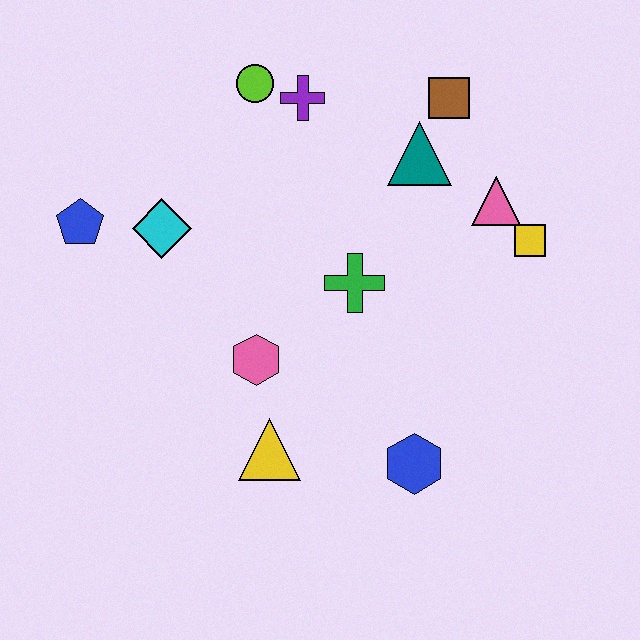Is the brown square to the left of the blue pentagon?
No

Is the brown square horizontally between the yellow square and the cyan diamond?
Yes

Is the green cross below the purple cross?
Yes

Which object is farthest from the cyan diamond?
The yellow square is farthest from the cyan diamond.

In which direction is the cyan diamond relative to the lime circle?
The cyan diamond is below the lime circle.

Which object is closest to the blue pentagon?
The cyan diamond is closest to the blue pentagon.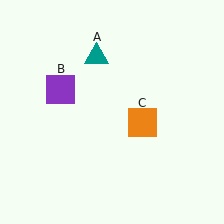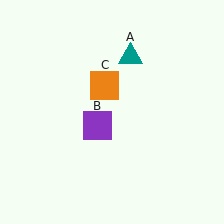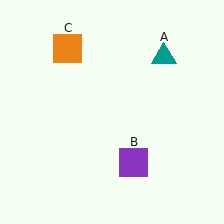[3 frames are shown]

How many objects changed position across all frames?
3 objects changed position: teal triangle (object A), purple square (object B), orange square (object C).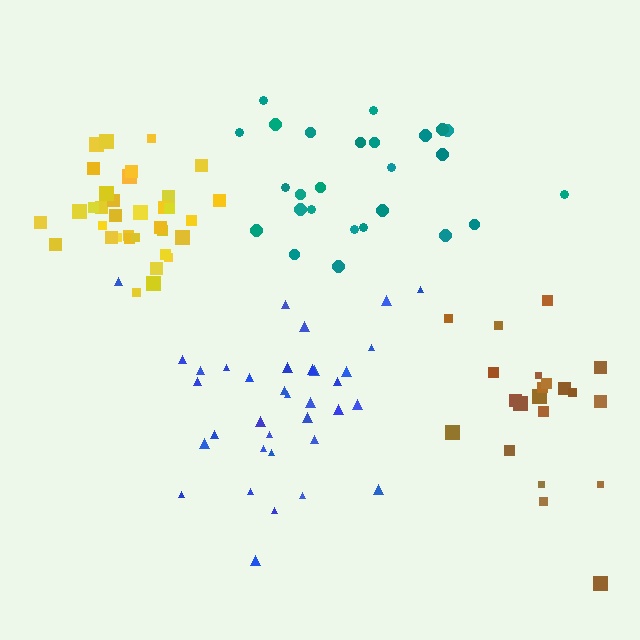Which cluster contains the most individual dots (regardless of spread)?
Yellow (35).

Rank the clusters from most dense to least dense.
yellow, blue, brown, teal.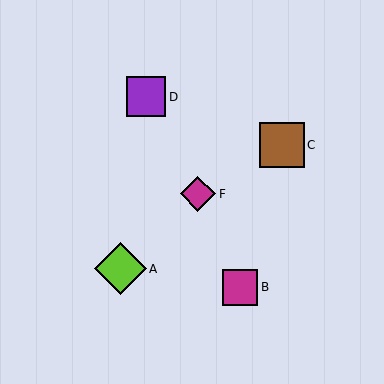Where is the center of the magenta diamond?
The center of the magenta diamond is at (198, 194).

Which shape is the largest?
The lime diamond (labeled A) is the largest.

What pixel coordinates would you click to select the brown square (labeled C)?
Click at (282, 145) to select the brown square C.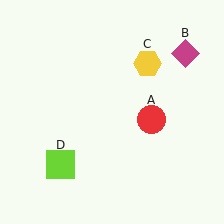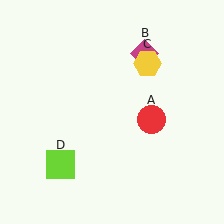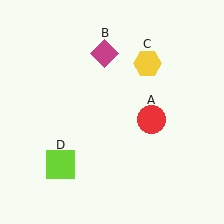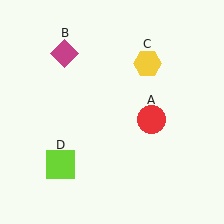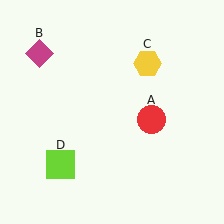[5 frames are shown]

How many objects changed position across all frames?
1 object changed position: magenta diamond (object B).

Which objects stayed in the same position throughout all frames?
Red circle (object A) and yellow hexagon (object C) and lime square (object D) remained stationary.